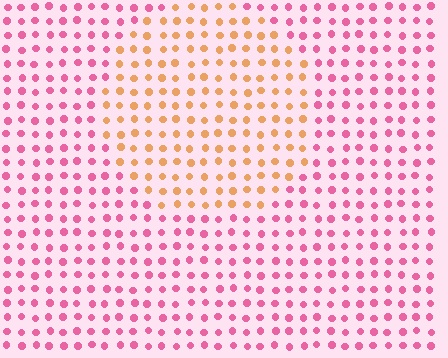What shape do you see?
I see a circle.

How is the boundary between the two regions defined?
The boundary is defined purely by a slight shift in hue (about 56 degrees). Spacing, size, and orientation are identical on both sides.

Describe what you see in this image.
The image is filled with small pink elements in a uniform arrangement. A circle-shaped region is visible where the elements are tinted to a slightly different hue, forming a subtle color boundary.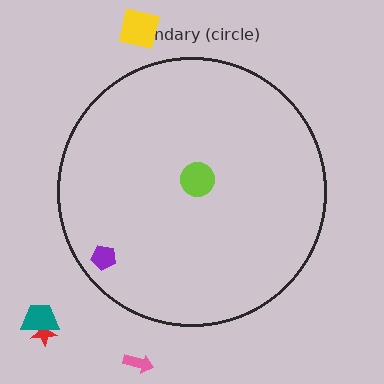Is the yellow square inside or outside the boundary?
Outside.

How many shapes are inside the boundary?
2 inside, 4 outside.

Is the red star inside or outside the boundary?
Outside.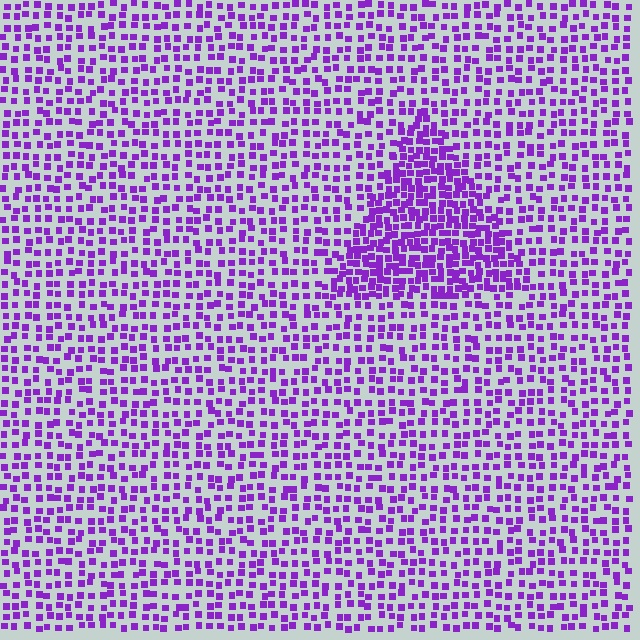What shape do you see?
I see a triangle.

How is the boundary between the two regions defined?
The boundary is defined by a change in element density (approximately 2.0x ratio). All elements are the same color, size, and shape.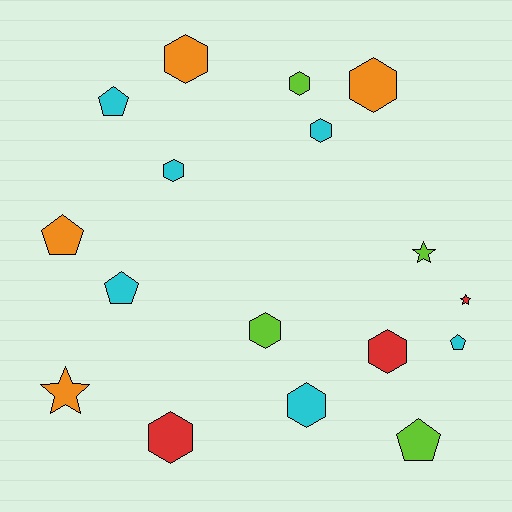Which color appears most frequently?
Cyan, with 6 objects.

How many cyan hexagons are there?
There are 3 cyan hexagons.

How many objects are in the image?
There are 17 objects.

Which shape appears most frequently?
Hexagon, with 9 objects.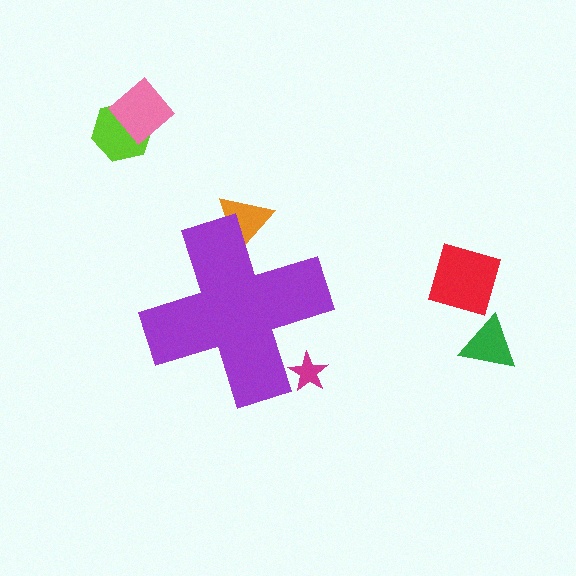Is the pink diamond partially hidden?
No, the pink diamond is fully visible.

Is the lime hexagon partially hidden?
No, the lime hexagon is fully visible.